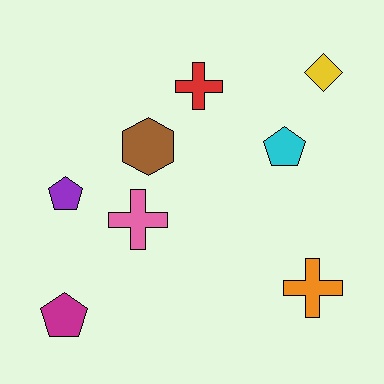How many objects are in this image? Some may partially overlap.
There are 8 objects.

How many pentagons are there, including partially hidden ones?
There are 3 pentagons.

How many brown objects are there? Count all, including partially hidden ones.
There is 1 brown object.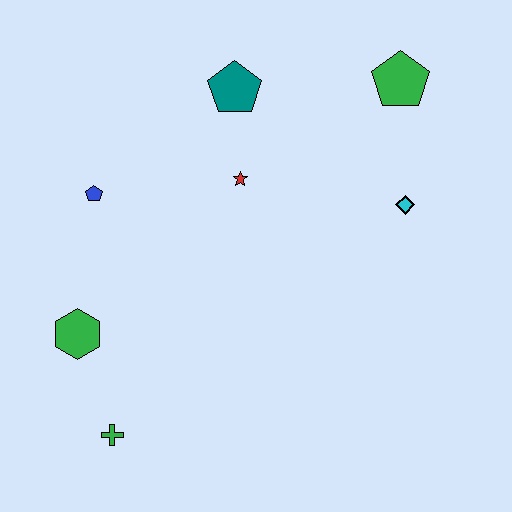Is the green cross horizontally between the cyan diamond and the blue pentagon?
Yes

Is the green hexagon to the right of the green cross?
No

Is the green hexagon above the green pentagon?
No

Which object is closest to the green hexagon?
The green cross is closest to the green hexagon.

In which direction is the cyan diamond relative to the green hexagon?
The cyan diamond is to the right of the green hexagon.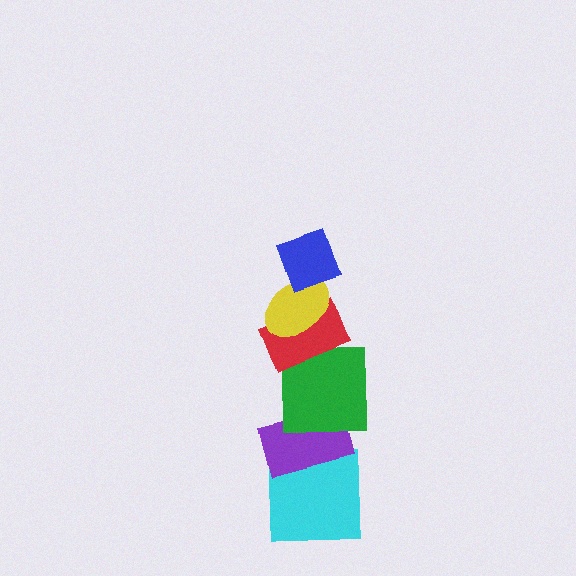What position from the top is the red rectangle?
The red rectangle is 3rd from the top.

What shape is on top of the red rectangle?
The yellow ellipse is on top of the red rectangle.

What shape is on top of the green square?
The red rectangle is on top of the green square.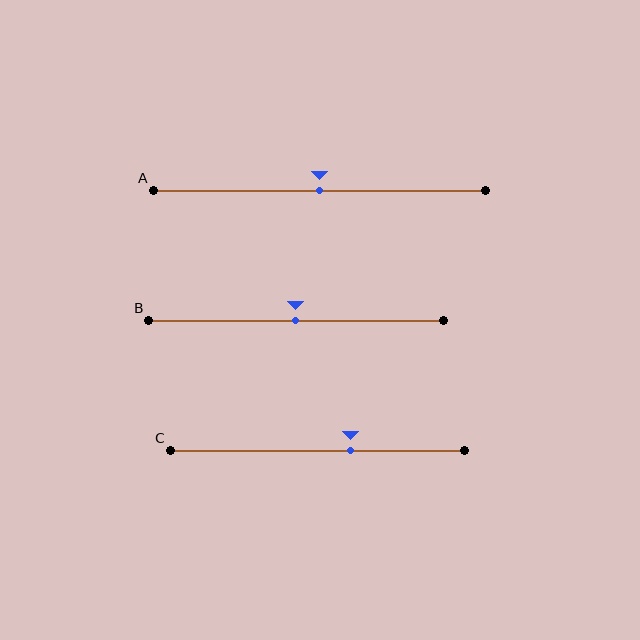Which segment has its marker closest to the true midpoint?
Segment A has its marker closest to the true midpoint.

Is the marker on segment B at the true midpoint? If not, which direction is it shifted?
Yes, the marker on segment B is at the true midpoint.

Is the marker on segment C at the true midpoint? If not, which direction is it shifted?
No, the marker on segment C is shifted to the right by about 11% of the segment length.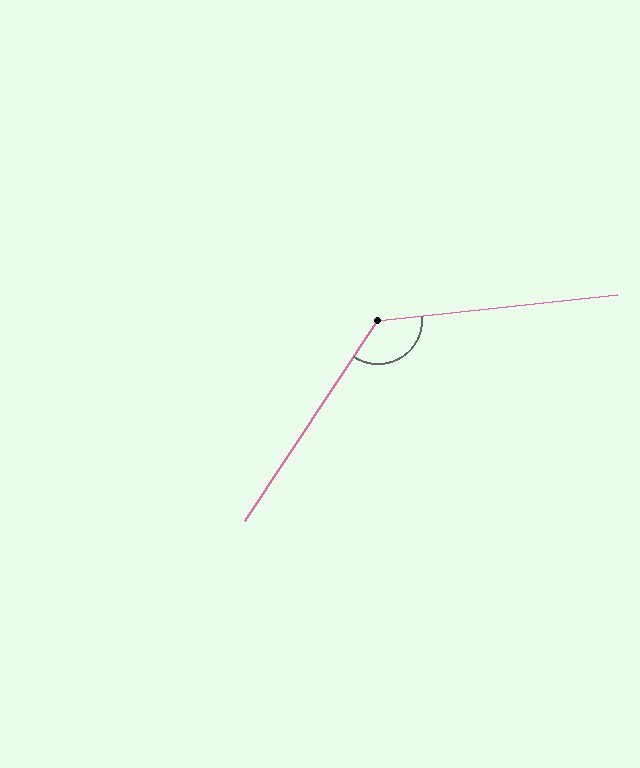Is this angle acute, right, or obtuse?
It is obtuse.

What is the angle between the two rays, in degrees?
Approximately 130 degrees.